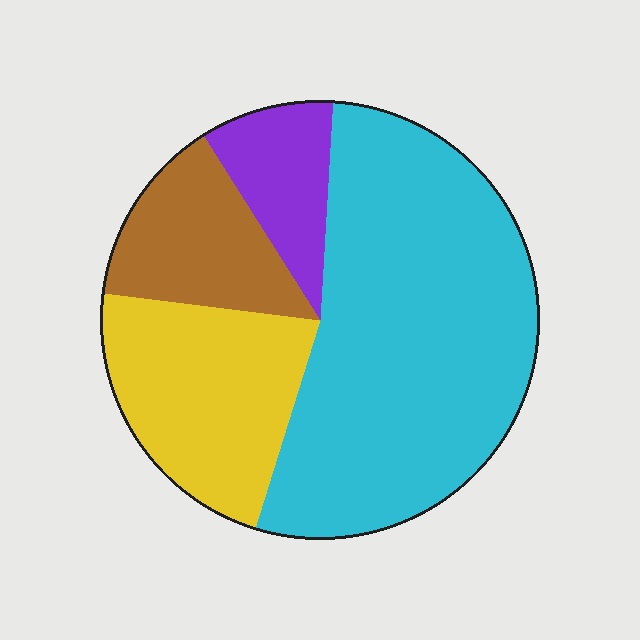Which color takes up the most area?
Cyan, at roughly 55%.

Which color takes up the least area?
Purple, at roughly 10%.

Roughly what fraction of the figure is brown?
Brown takes up about one eighth (1/8) of the figure.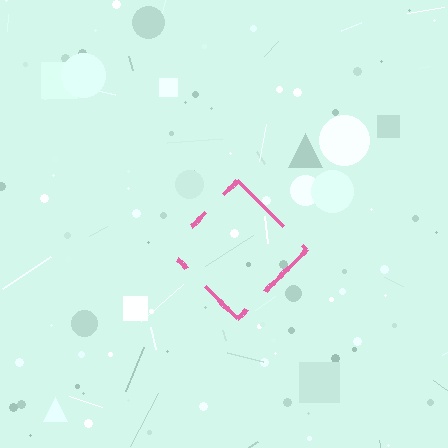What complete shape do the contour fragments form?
The contour fragments form a diamond.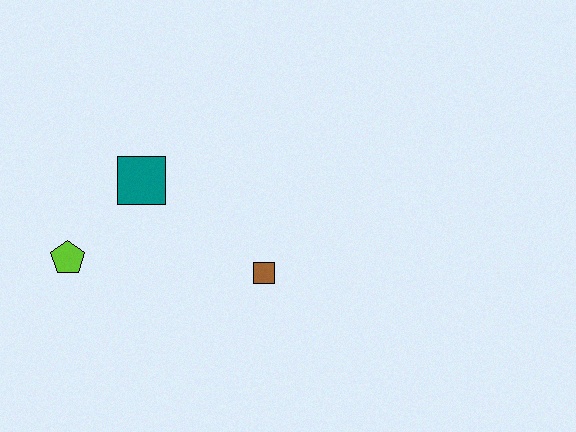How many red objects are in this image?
There are no red objects.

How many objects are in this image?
There are 3 objects.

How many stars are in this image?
There are no stars.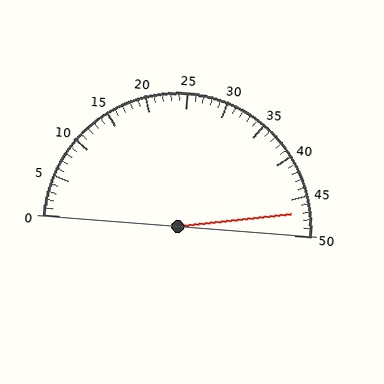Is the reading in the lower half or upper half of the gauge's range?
The reading is in the upper half of the range (0 to 50).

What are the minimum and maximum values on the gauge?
The gauge ranges from 0 to 50.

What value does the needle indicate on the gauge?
The needle indicates approximately 47.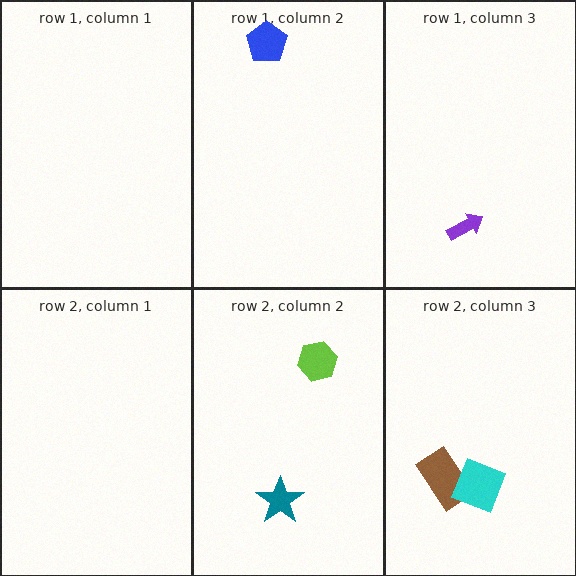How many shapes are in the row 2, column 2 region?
2.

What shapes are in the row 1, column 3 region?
The purple arrow.